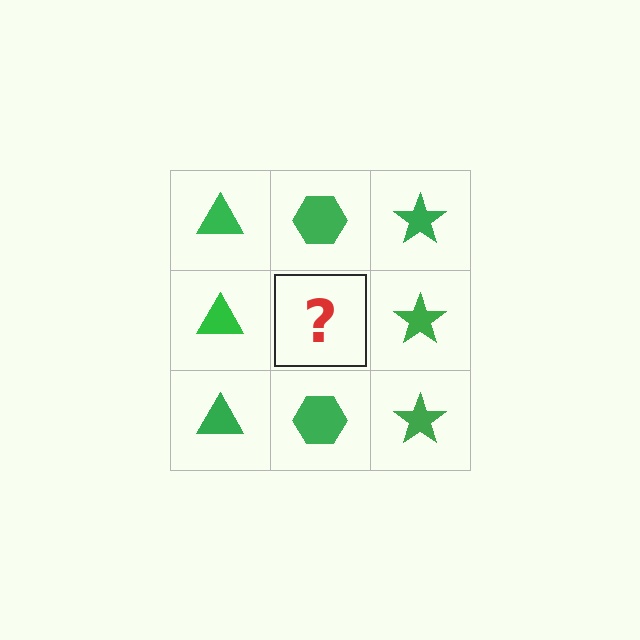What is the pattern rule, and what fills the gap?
The rule is that each column has a consistent shape. The gap should be filled with a green hexagon.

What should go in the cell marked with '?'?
The missing cell should contain a green hexagon.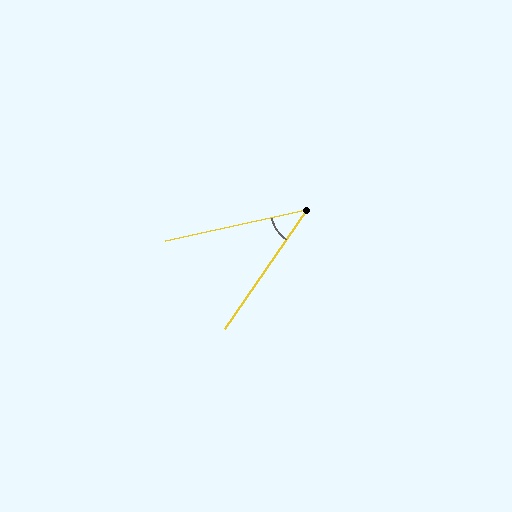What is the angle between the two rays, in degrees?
Approximately 43 degrees.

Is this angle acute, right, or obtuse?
It is acute.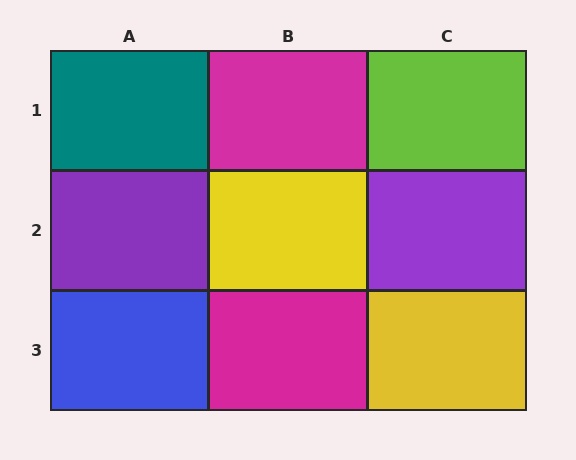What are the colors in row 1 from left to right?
Teal, magenta, lime.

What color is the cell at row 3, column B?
Magenta.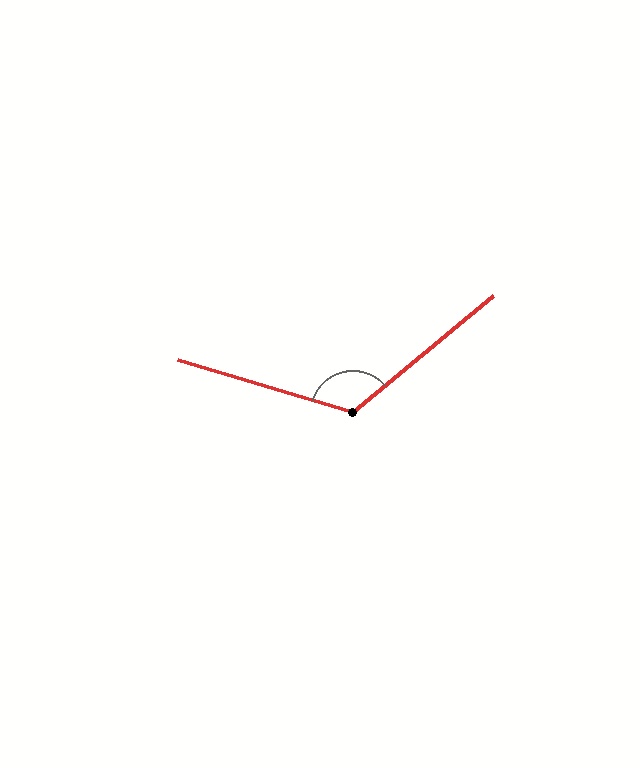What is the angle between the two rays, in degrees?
Approximately 124 degrees.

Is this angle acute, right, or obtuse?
It is obtuse.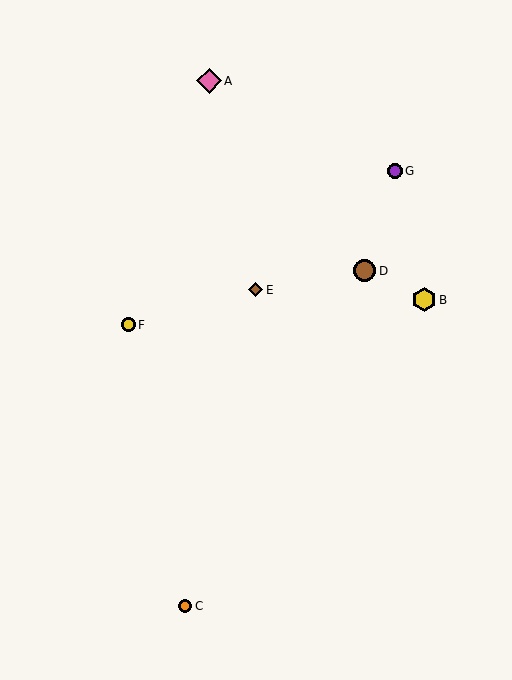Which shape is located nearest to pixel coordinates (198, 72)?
The pink diamond (labeled A) at (209, 81) is nearest to that location.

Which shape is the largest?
The pink diamond (labeled A) is the largest.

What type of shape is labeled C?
Shape C is an orange circle.